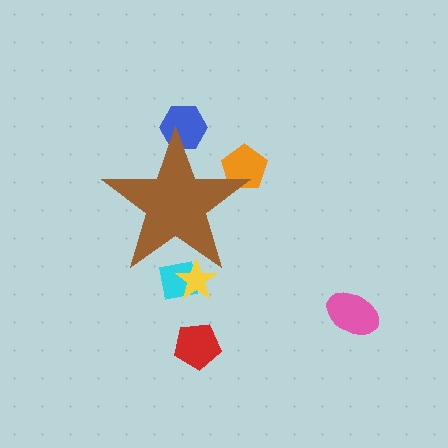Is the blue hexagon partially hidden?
Yes, the blue hexagon is partially hidden behind the brown star.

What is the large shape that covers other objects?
A brown star.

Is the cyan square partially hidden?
Yes, the cyan square is partially hidden behind the brown star.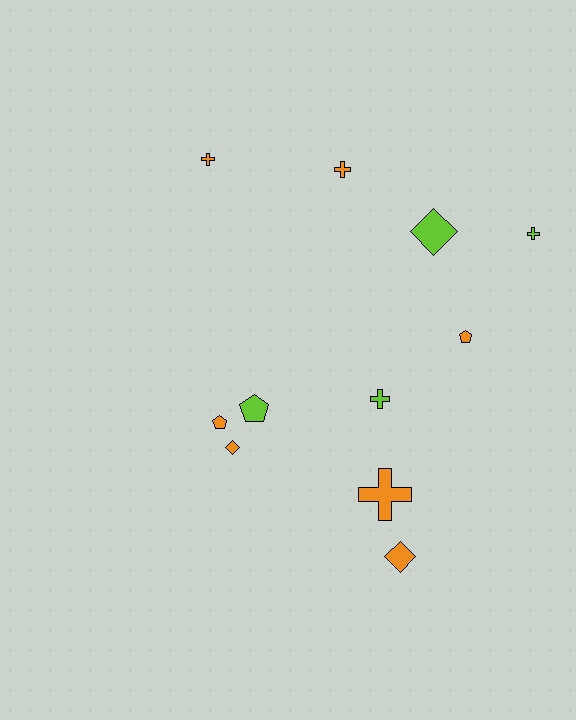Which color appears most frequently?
Orange, with 7 objects.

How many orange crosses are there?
There are 3 orange crosses.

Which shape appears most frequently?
Cross, with 5 objects.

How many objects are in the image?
There are 11 objects.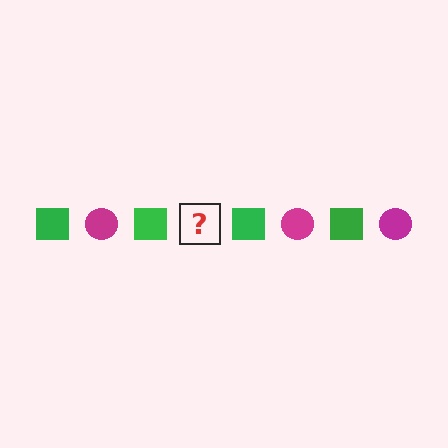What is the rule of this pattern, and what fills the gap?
The rule is that the pattern alternates between green square and magenta circle. The gap should be filled with a magenta circle.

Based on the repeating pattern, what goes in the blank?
The blank should be a magenta circle.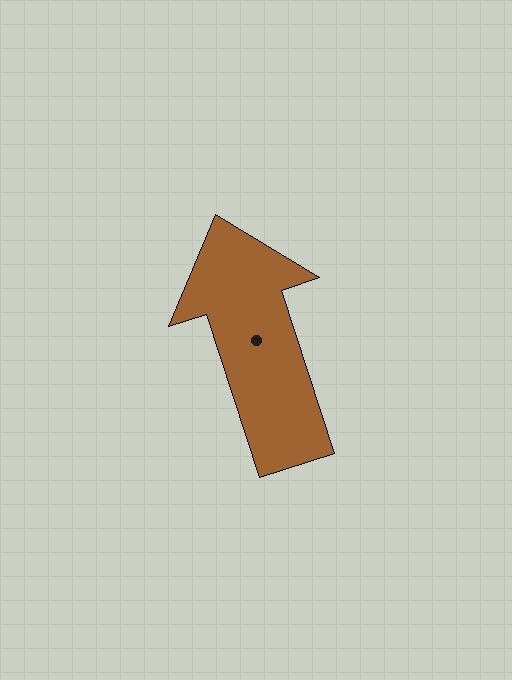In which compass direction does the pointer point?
North.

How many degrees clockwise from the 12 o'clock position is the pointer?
Approximately 342 degrees.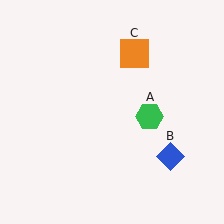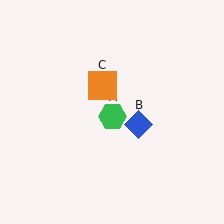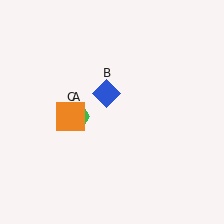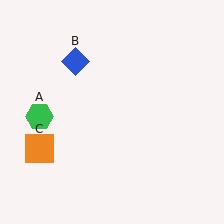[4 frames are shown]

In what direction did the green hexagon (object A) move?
The green hexagon (object A) moved left.